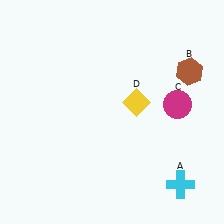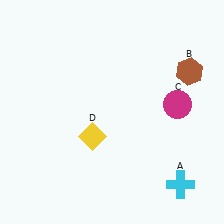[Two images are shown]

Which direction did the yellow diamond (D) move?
The yellow diamond (D) moved left.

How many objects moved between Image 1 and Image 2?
1 object moved between the two images.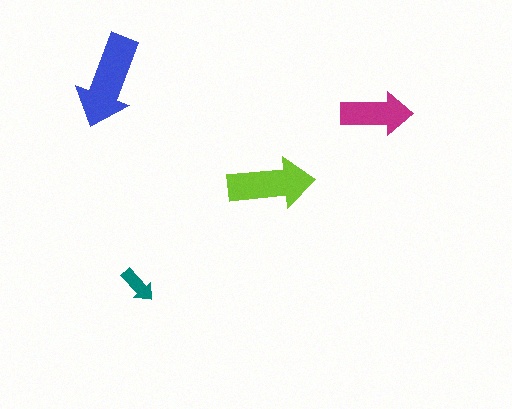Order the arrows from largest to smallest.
the blue one, the lime one, the magenta one, the teal one.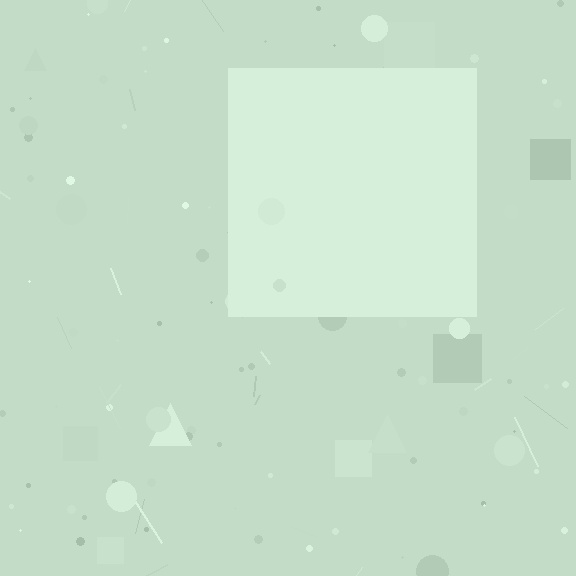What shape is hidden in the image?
A square is hidden in the image.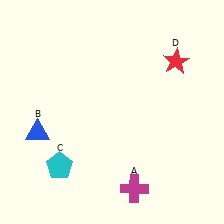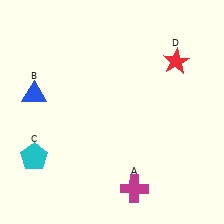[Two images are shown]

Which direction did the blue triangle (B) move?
The blue triangle (B) moved up.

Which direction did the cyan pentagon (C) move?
The cyan pentagon (C) moved left.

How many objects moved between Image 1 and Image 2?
2 objects moved between the two images.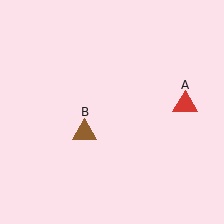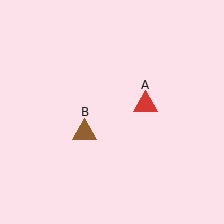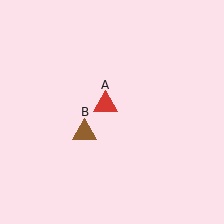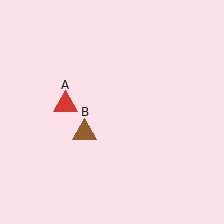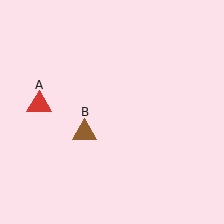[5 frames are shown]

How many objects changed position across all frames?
1 object changed position: red triangle (object A).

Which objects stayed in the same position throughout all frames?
Brown triangle (object B) remained stationary.